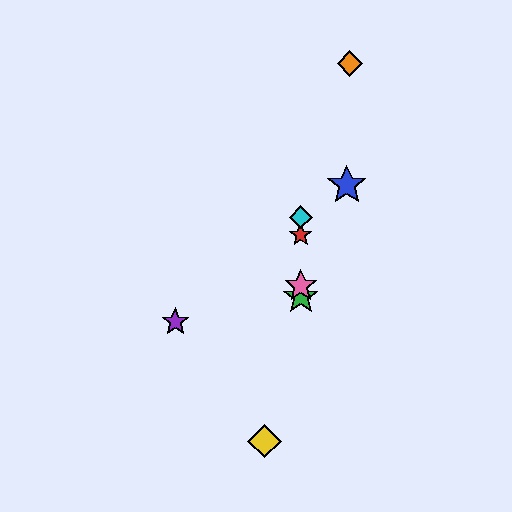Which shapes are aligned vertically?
The red star, the green star, the cyan diamond, the pink star are aligned vertically.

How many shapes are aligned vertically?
4 shapes (the red star, the green star, the cyan diamond, the pink star) are aligned vertically.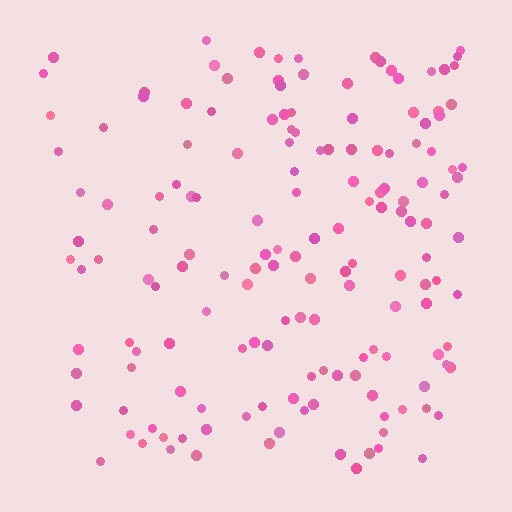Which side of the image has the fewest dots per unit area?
The left.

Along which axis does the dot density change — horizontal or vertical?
Horizontal.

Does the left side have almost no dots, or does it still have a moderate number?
Still a moderate number, just noticeably fewer than the right.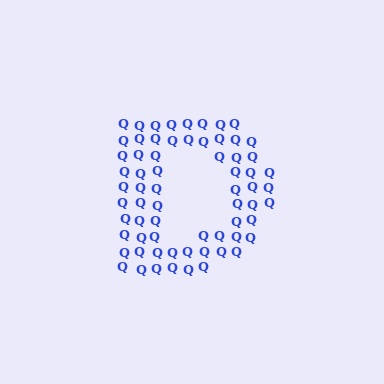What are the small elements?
The small elements are letter Q's.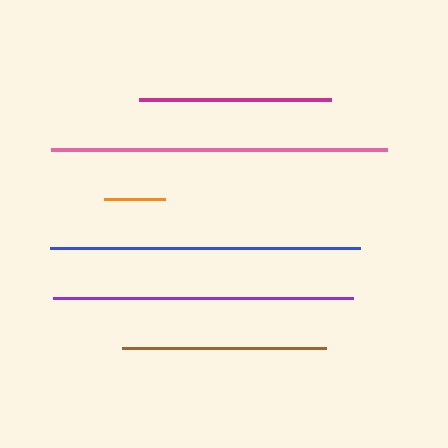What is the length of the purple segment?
The purple segment is approximately 300 pixels long.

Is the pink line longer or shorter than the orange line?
The pink line is longer than the orange line.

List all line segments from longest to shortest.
From longest to shortest: pink, blue, purple, brown, magenta, orange.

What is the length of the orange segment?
The orange segment is approximately 61 pixels long.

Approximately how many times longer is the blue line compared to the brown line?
The blue line is approximately 1.5 times the length of the brown line.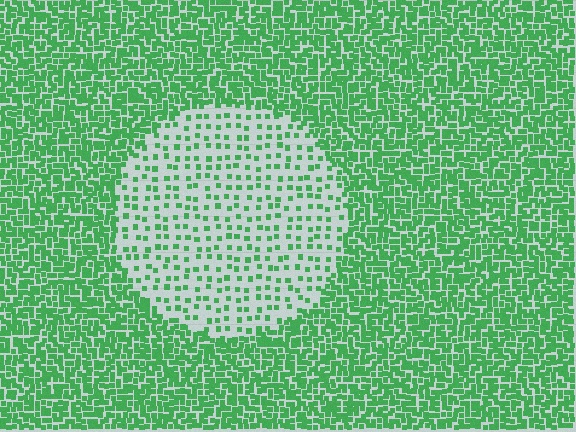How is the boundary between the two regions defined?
The boundary is defined by a change in element density (approximately 3.0x ratio). All elements are the same color, size, and shape.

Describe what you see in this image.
The image contains small green elements arranged at two different densities. A circle-shaped region is visible where the elements are less densely packed than the surrounding area.